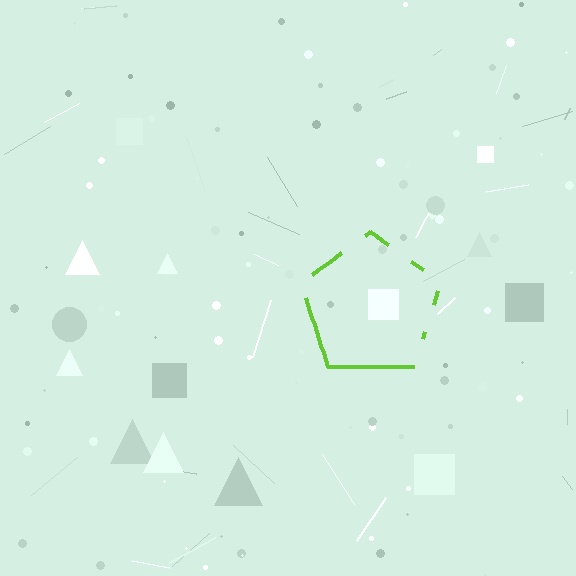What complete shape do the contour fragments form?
The contour fragments form a pentagon.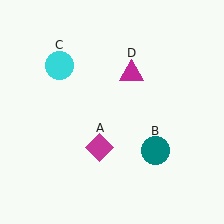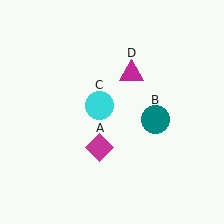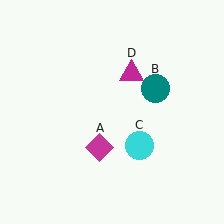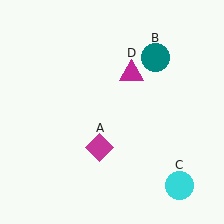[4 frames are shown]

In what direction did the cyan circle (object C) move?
The cyan circle (object C) moved down and to the right.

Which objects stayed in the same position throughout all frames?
Magenta diamond (object A) and magenta triangle (object D) remained stationary.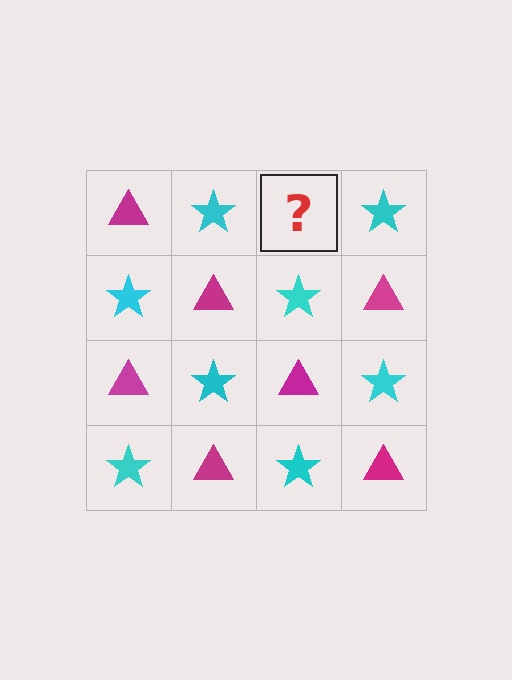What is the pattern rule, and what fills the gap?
The rule is that it alternates magenta triangle and cyan star in a checkerboard pattern. The gap should be filled with a magenta triangle.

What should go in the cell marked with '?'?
The missing cell should contain a magenta triangle.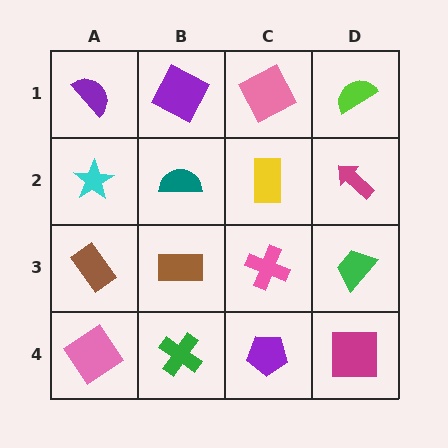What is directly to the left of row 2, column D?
A yellow rectangle.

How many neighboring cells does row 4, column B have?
3.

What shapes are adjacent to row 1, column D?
A magenta arrow (row 2, column D), a pink square (row 1, column C).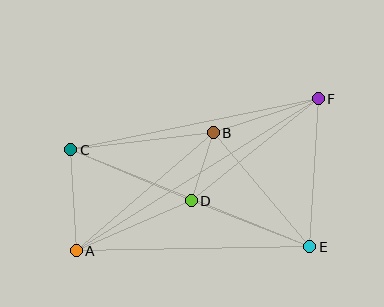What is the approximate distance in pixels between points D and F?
The distance between D and F is approximately 163 pixels.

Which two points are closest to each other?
Points B and D are closest to each other.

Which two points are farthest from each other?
Points A and F are farthest from each other.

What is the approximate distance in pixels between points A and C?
The distance between A and C is approximately 101 pixels.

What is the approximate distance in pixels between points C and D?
The distance between C and D is approximately 131 pixels.